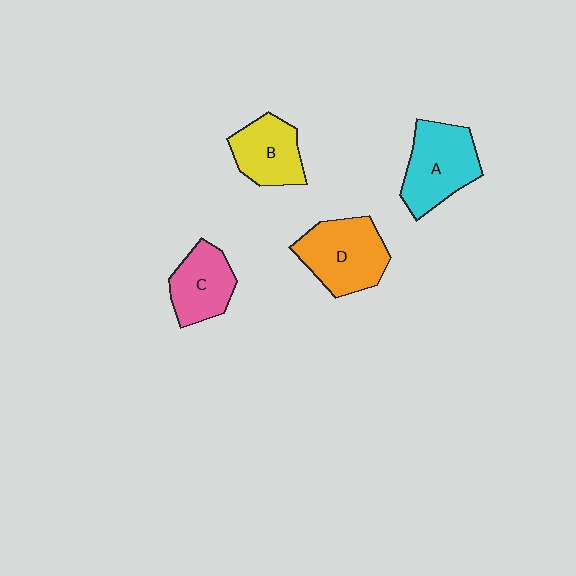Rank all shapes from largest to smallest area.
From largest to smallest: D (orange), A (cyan), B (yellow), C (pink).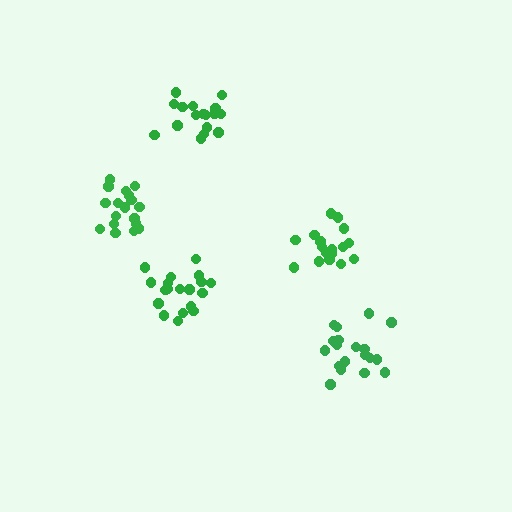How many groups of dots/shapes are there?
There are 5 groups.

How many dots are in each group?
Group 1: 17 dots, Group 2: 20 dots, Group 3: 19 dots, Group 4: 17 dots, Group 5: 19 dots (92 total).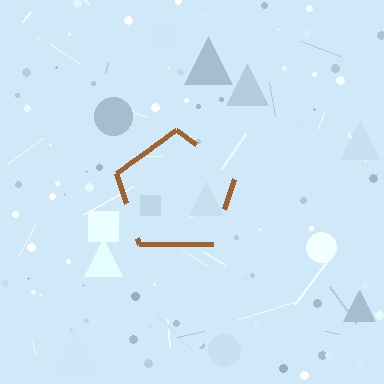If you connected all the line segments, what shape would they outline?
They would outline a pentagon.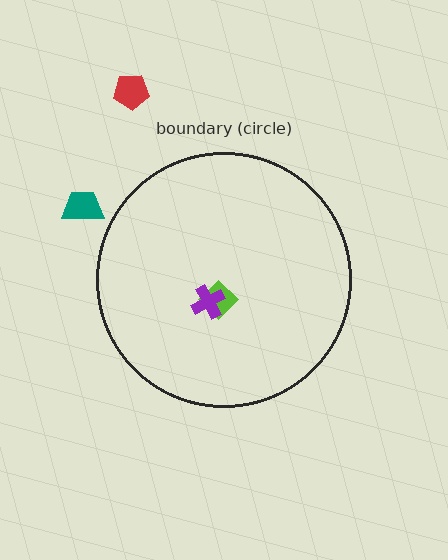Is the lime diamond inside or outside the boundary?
Inside.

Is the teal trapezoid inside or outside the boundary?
Outside.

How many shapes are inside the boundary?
2 inside, 2 outside.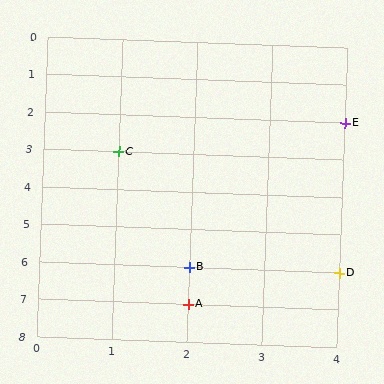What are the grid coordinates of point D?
Point D is at grid coordinates (4, 6).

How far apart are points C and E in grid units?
Points C and E are 3 columns and 1 row apart (about 3.2 grid units diagonally).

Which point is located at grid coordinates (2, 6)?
Point B is at (2, 6).